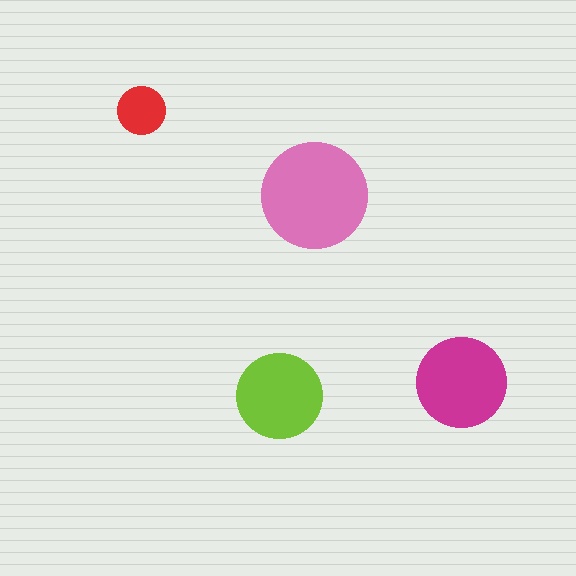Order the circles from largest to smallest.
the pink one, the magenta one, the lime one, the red one.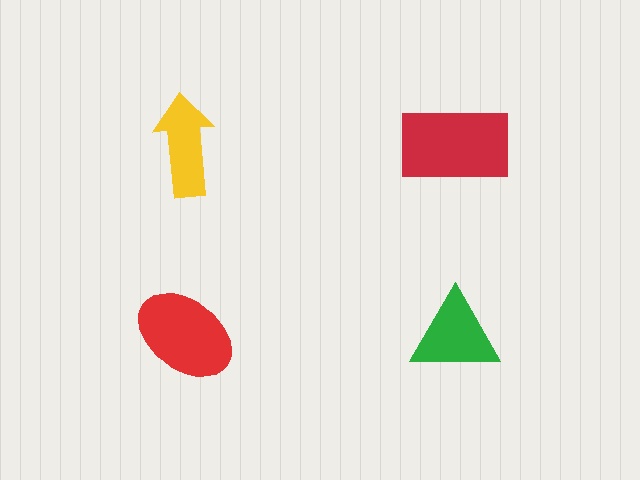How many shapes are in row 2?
2 shapes.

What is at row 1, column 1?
A yellow arrow.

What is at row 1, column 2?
A red rectangle.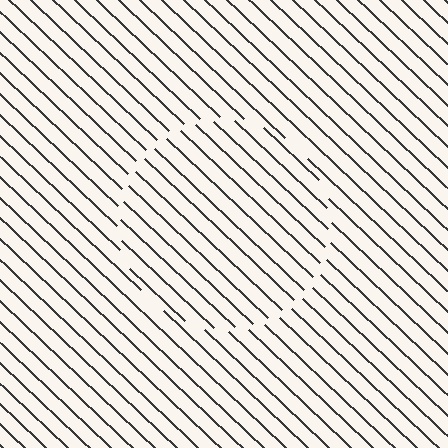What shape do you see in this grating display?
An illusory circle. The interior of the shape contains the same grating, shifted by half a period — the contour is defined by the phase discontinuity where line-ends from the inner and outer gratings abut.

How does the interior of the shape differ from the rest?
The interior of the shape contains the same grating, shifted by half a period — the contour is defined by the phase discontinuity where line-ends from the inner and outer gratings abut.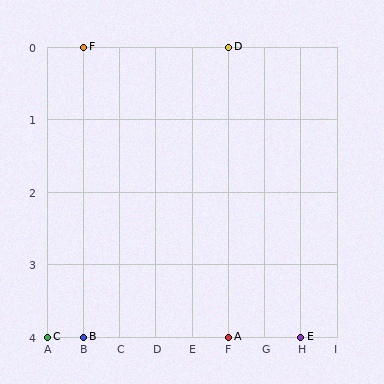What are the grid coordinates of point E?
Point E is at grid coordinates (H, 4).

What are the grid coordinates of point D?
Point D is at grid coordinates (F, 0).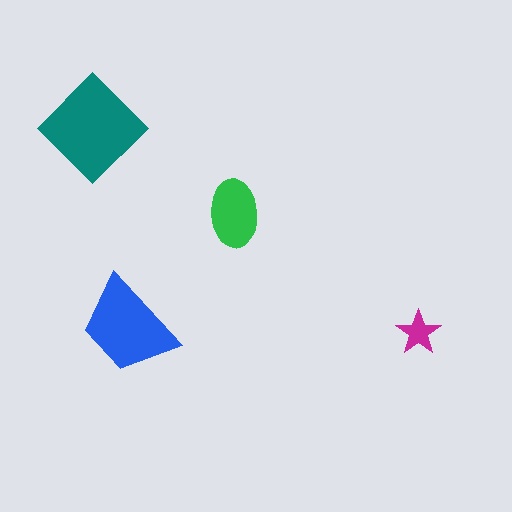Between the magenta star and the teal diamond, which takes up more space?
The teal diamond.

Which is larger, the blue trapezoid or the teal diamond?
The teal diamond.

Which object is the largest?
The teal diamond.